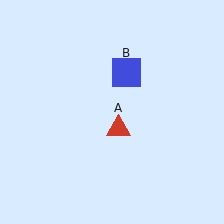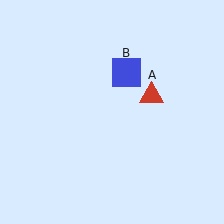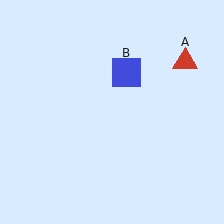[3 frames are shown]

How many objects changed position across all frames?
1 object changed position: red triangle (object A).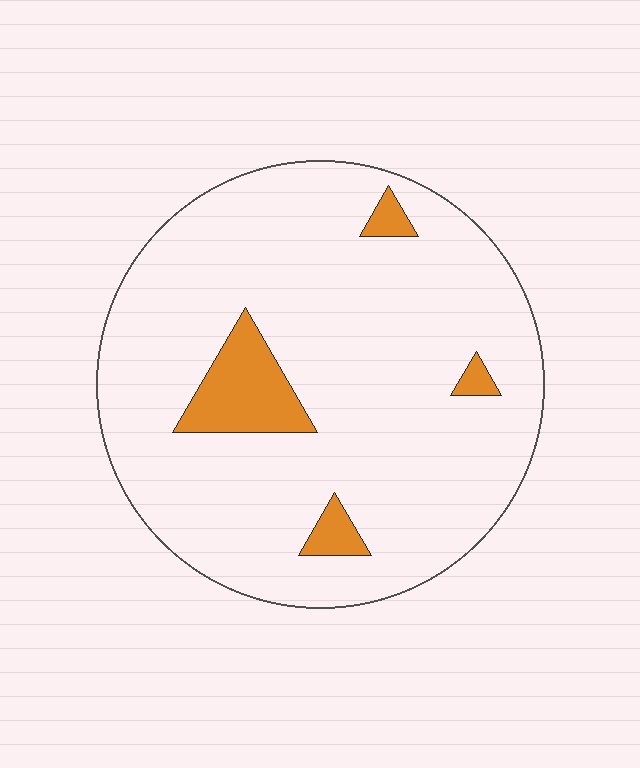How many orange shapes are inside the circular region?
4.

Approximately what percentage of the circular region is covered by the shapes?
Approximately 10%.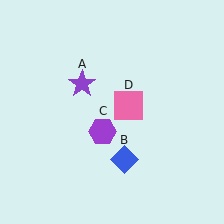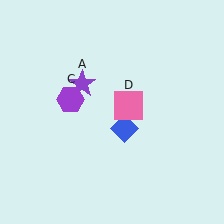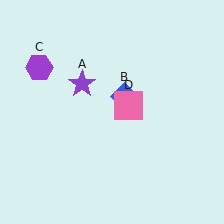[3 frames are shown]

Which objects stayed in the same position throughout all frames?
Purple star (object A) and pink square (object D) remained stationary.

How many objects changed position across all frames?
2 objects changed position: blue diamond (object B), purple hexagon (object C).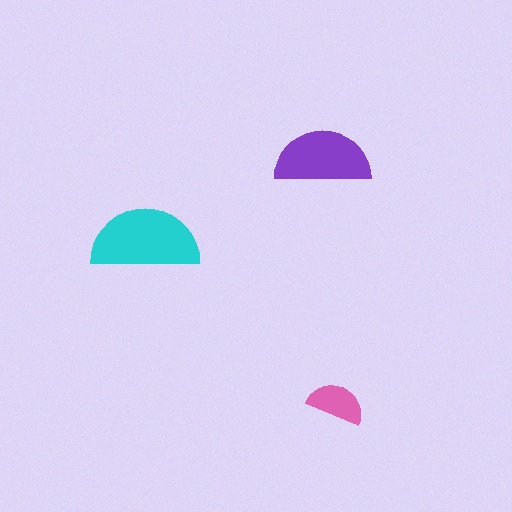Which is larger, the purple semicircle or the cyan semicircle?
The cyan one.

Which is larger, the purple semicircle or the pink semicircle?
The purple one.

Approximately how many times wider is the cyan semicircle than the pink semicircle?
About 2 times wider.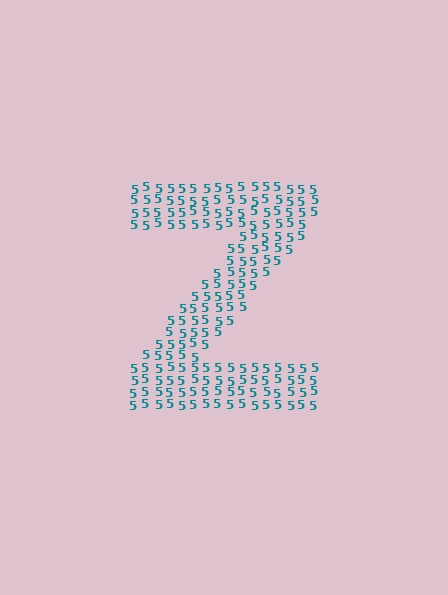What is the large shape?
The large shape is the letter Z.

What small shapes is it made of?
It is made of small digit 5's.